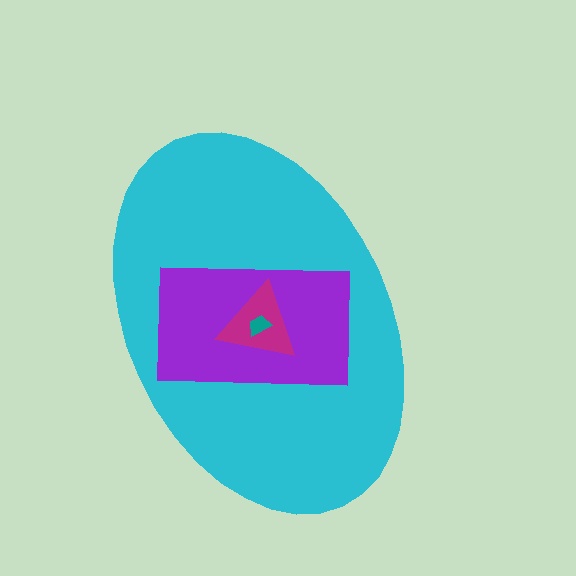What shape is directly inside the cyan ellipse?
The purple rectangle.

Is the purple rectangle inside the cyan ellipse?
Yes.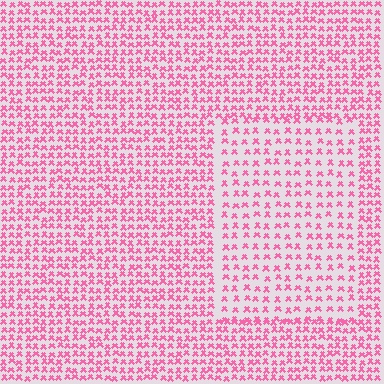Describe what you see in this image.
The image contains small pink elements arranged at two different densities. A rectangle-shaped region is visible where the elements are less densely packed than the surrounding area.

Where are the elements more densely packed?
The elements are more densely packed outside the rectangle boundary.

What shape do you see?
I see a rectangle.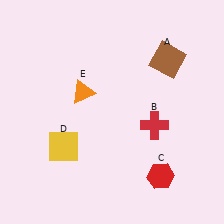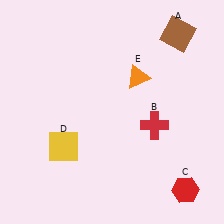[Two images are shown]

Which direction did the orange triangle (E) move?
The orange triangle (E) moved right.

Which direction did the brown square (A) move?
The brown square (A) moved up.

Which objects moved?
The objects that moved are: the brown square (A), the red hexagon (C), the orange triangle (E).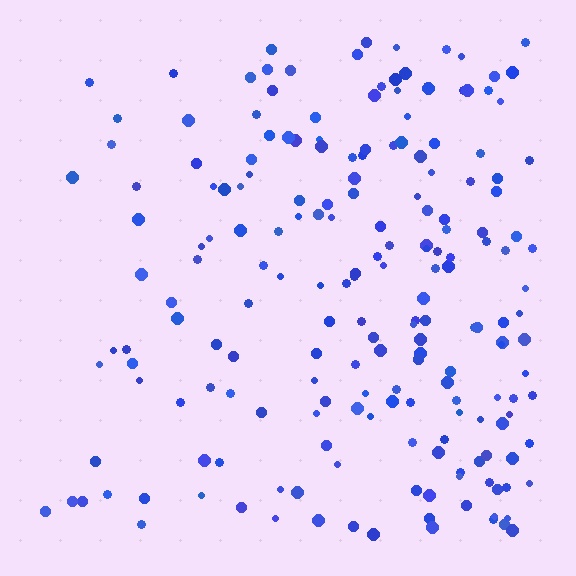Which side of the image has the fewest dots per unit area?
The left.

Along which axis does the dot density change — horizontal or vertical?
Horizontal.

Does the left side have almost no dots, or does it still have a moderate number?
Still a moderate number, just noticeably fewer than the right.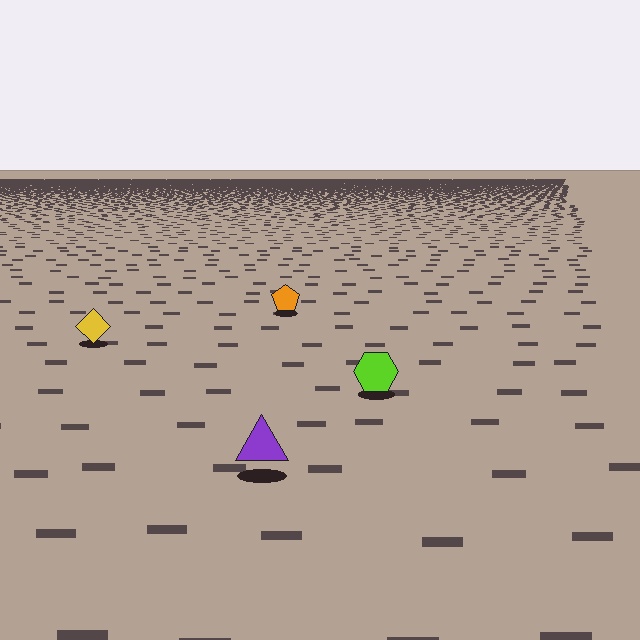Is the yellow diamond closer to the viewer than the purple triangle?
No. The purple triangle is closer — you can tell from the texture gradient: the ground texture is coarser near it.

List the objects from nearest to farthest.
From nearest to farthest: the purple triangle, the lime hexagon, the yellow diamond, the orange pentagon.